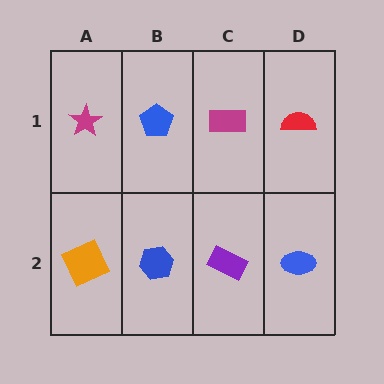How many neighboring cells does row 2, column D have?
2.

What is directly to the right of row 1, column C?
A red semicircle.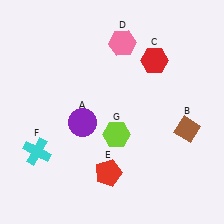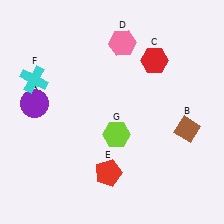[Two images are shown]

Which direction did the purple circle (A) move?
The purple circle (A) moved left.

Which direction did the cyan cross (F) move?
The cyan cross (F) moved up.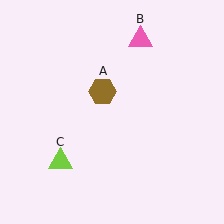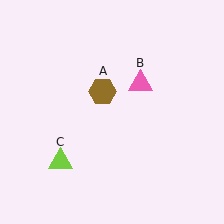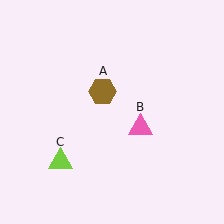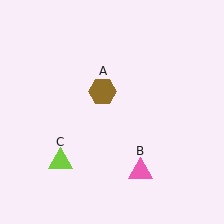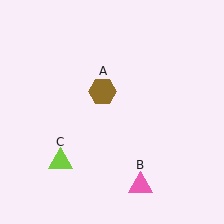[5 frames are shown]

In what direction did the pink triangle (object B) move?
The pink triangle (object B) moved down.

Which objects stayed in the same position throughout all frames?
Brown hexagon (object A) and lime triangle (object C) remained stationary.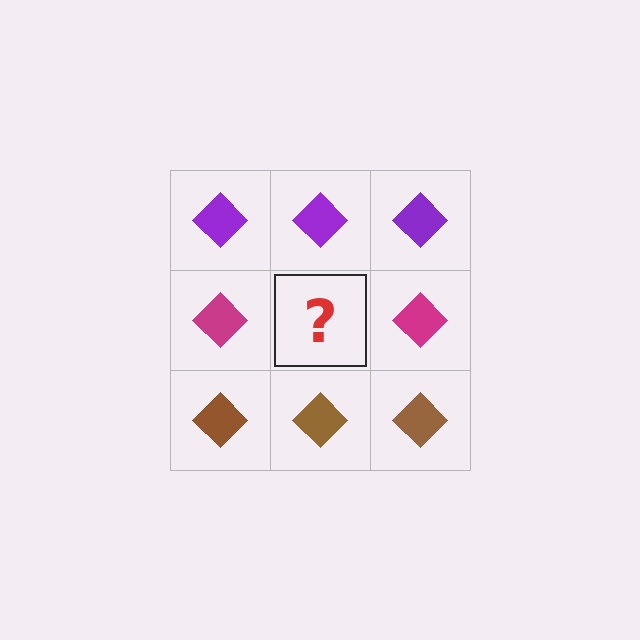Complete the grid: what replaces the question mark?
The question mark should be replaced with a magenta diamond.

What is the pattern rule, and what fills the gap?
The rule is that each row has a consistent color. The gap should be filled with a magenta diamond.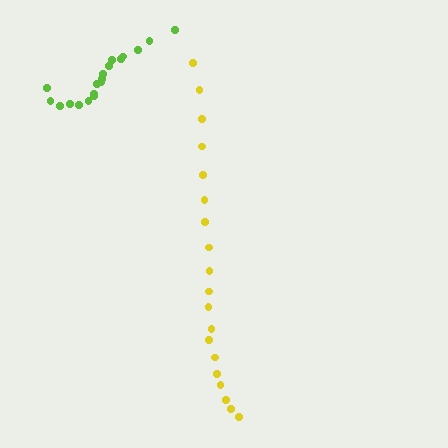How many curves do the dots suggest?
There are 2 distinct paths.